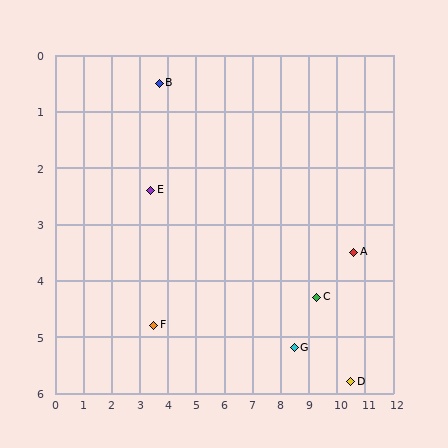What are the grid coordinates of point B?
Point B is at approximately (3.7, 0.5).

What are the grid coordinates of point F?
Point F is at approximately (3.5, 4.8).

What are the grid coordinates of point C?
Point C is at approximately (9.3, 4.3).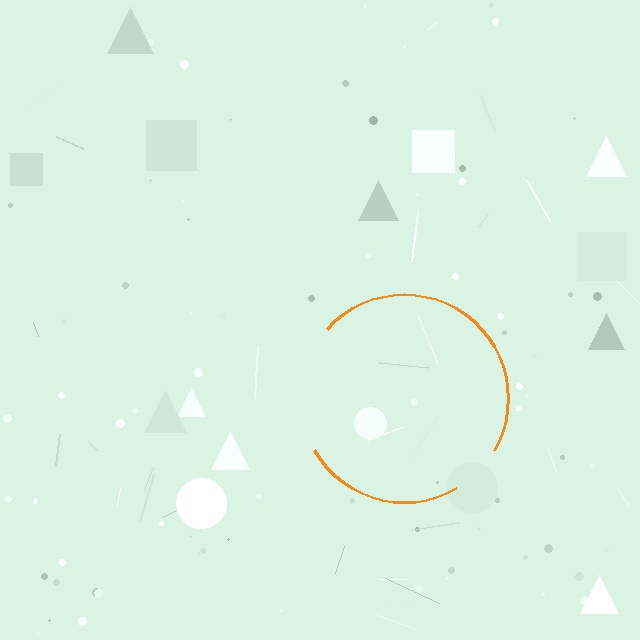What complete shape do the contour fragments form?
The contour fragments form a circle.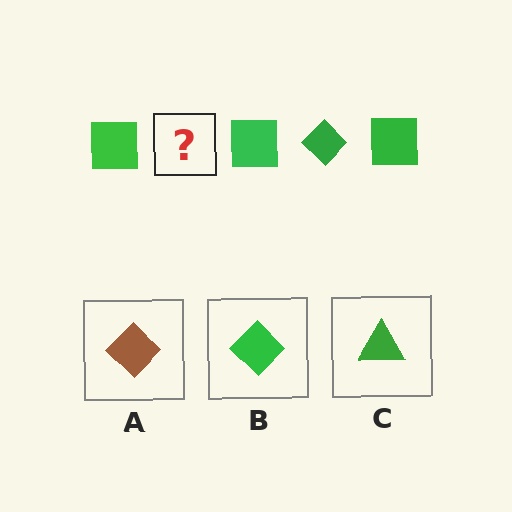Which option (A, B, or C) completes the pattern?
B.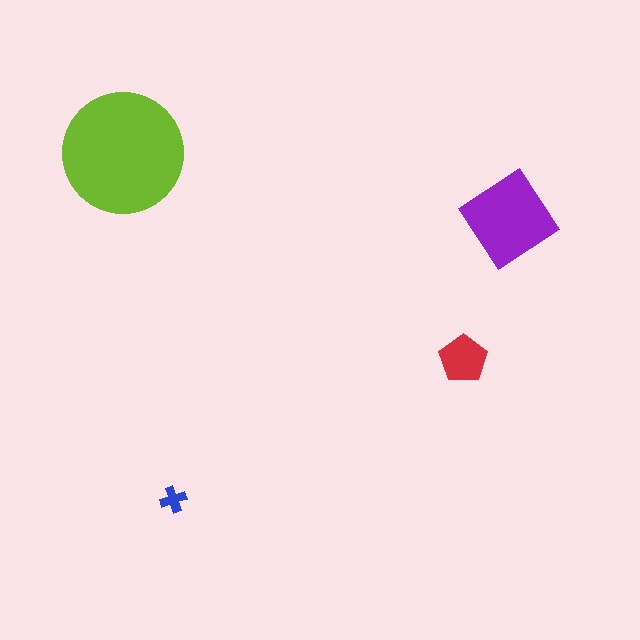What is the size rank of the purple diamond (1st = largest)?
2nd.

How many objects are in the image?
There are 4 objects in the image.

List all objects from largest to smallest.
The lime circle, the purple diamond, the red pentagon, the blue cross.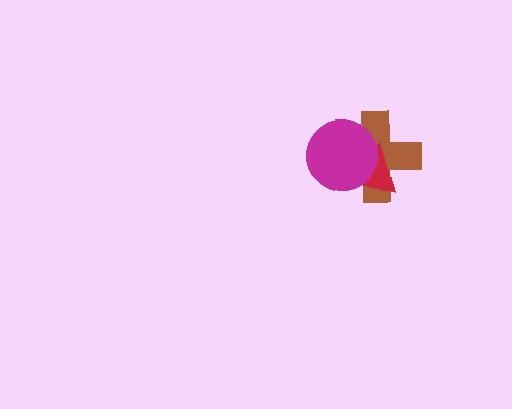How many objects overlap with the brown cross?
2 objects overlap with the brown cross.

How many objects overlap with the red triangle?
2 objects overlap with the red triangle.